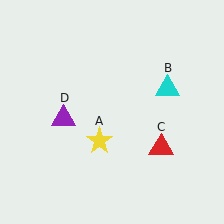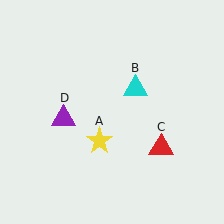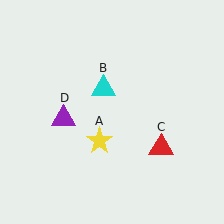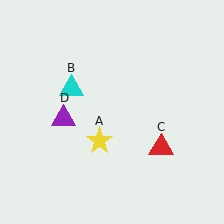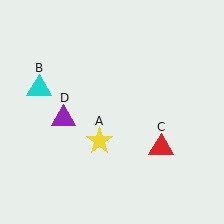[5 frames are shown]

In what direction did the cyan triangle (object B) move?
The cyan triangle (object B) moved left.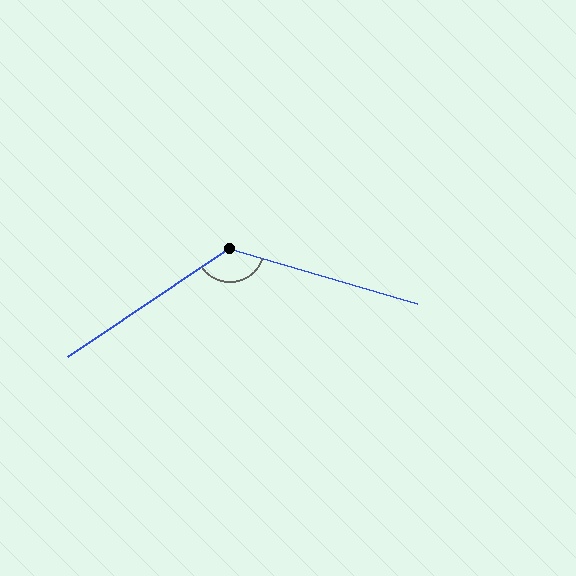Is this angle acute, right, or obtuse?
It is obtuse.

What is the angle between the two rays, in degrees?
Approximately 130 degrees.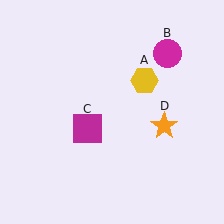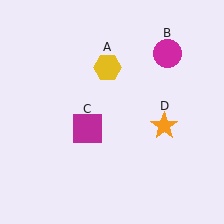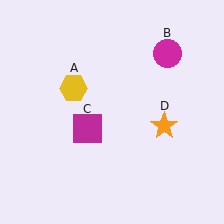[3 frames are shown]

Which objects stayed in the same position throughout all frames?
Magenta circle (object B) and magenta square (object C) and orange star (object D) remained stationary.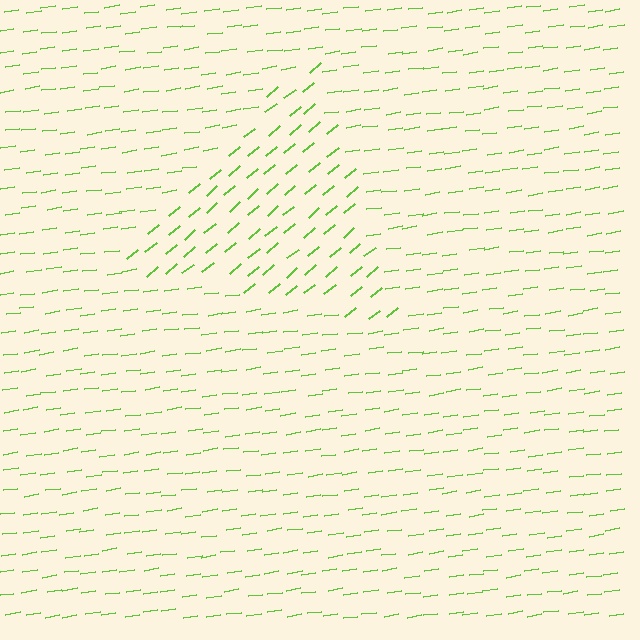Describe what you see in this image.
The image is filled with small lime line segments. A triangle region in the image has lines oriented differently from the surrounding lines, creating a visible texture boundary.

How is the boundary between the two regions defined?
The boundary is defined purely by a change in line orientation (approximately 32 degrees difference). All lines are the same color and thickness.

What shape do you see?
I see a triangle.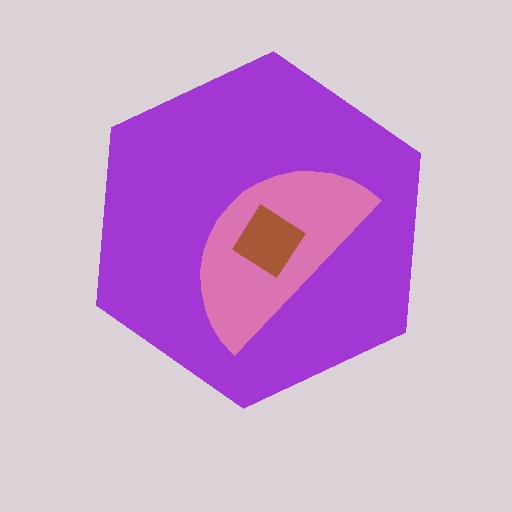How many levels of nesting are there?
3.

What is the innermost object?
The brown diamond.